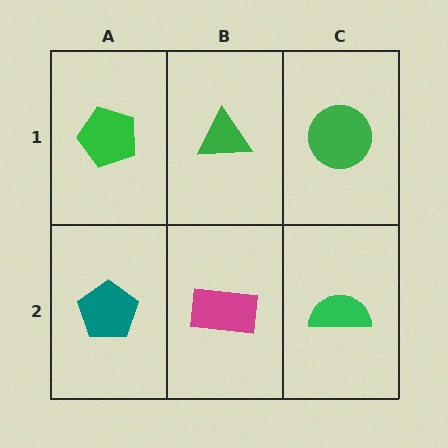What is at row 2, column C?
A green semicircle.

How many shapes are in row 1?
3 shapes.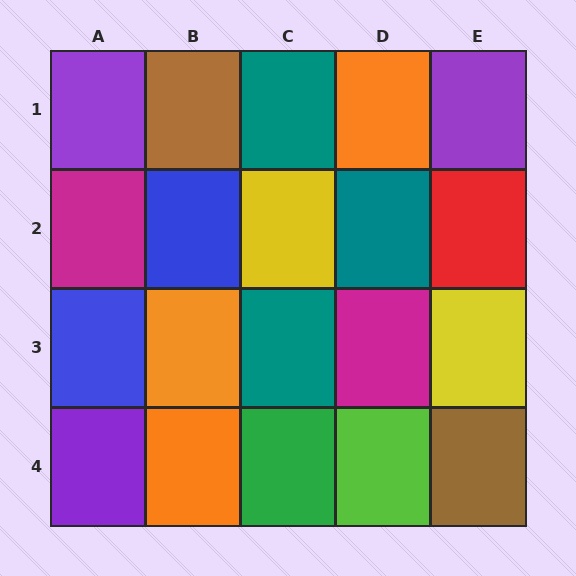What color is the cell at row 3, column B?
Orange.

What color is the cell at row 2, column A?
Magenta.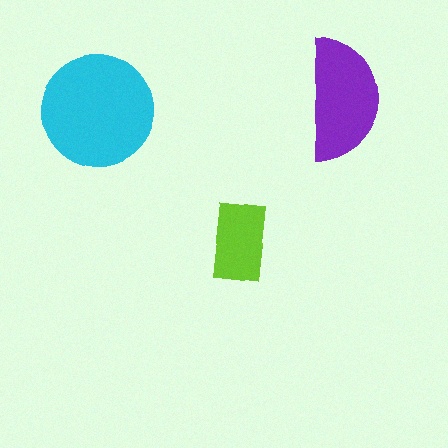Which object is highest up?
The purple semicircle is topmost.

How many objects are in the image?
There are 3 objects in the image.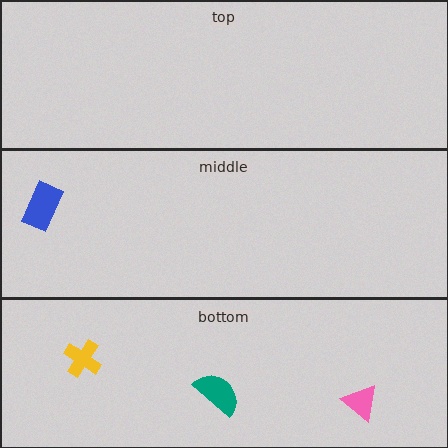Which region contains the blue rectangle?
The middle region.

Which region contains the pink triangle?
The bottom region.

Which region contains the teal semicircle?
The bottom region.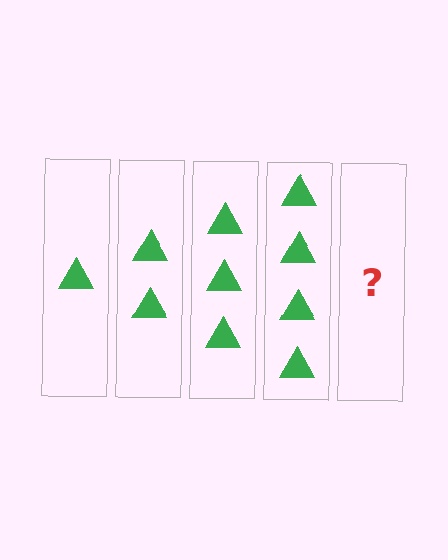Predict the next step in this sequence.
The next step is 5 triangles.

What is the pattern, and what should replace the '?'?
The pattern is that each step adds one more triangle. The '?' should be 5 triangles.